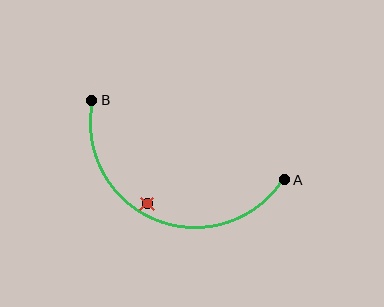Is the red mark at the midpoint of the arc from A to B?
No — the red mark does not lie on the arc at all. It sits slightly inside the curve.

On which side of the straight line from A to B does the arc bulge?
The arc bulges below the straight line connecting A and B.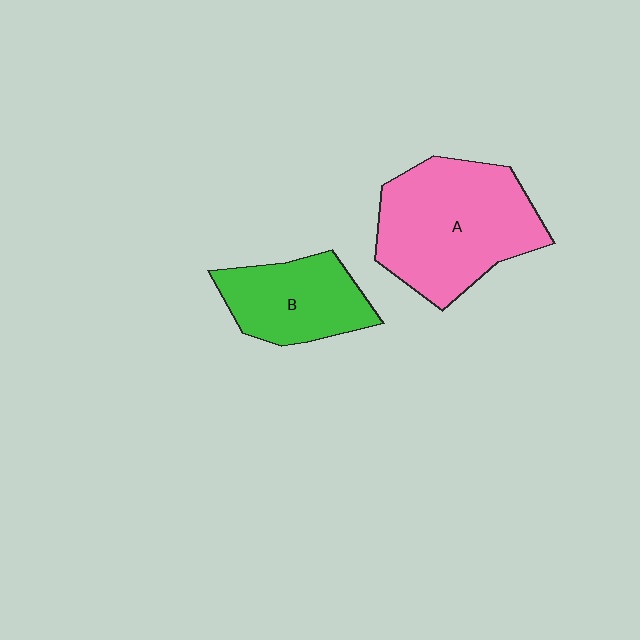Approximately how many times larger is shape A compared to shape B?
Approximately 1.7 times.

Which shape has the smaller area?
Shape B (green).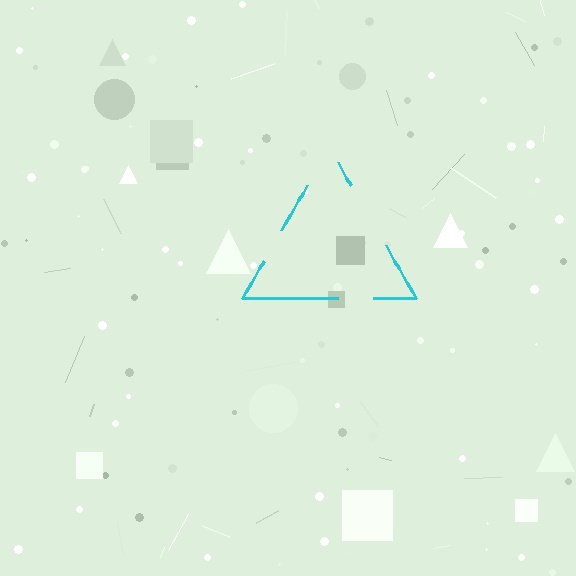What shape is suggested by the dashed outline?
The dashed outline suggests a triangle.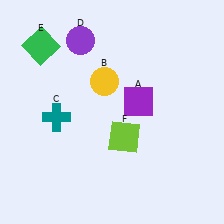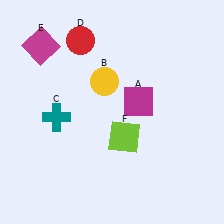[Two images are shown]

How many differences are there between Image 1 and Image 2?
There are 3 differences between the two images.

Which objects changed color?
A changed from purple to magenta. D changed from purple to red. E changed from green to magenta.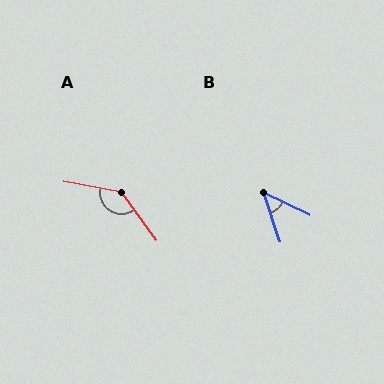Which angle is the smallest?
B, at approximately 46 degrees.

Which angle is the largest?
A, at approximately 136 degrees.